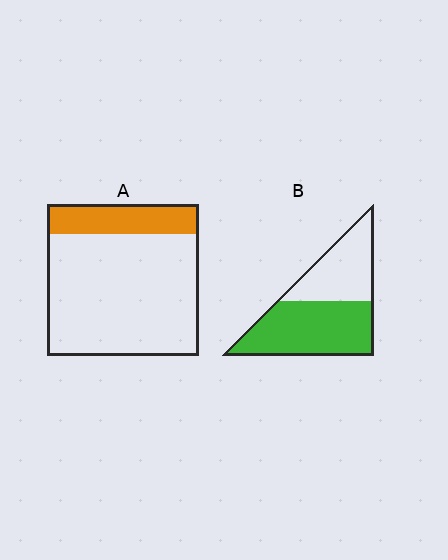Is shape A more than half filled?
No.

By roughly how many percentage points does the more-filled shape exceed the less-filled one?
By roughly 40 percentage points (B over A).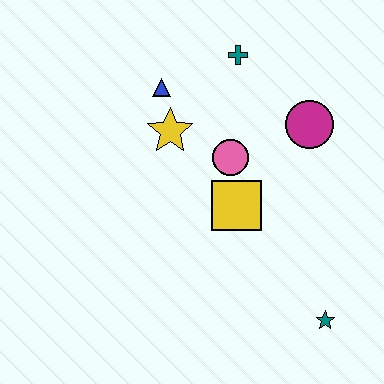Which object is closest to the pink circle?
The yellow square is closest to the pink circle.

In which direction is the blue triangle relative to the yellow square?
The blue triangle is above the yellow square.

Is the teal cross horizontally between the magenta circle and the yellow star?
Yes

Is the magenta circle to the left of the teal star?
Yes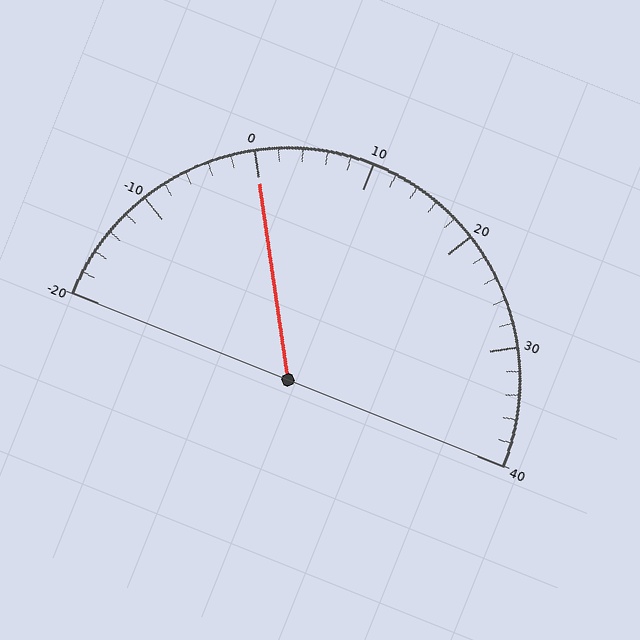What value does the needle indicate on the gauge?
The needle indicates approximately 0.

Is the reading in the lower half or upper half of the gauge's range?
The reading is in the lower half of the range (-20 to 40).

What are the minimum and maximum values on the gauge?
The gauge ranges from -20 to 40.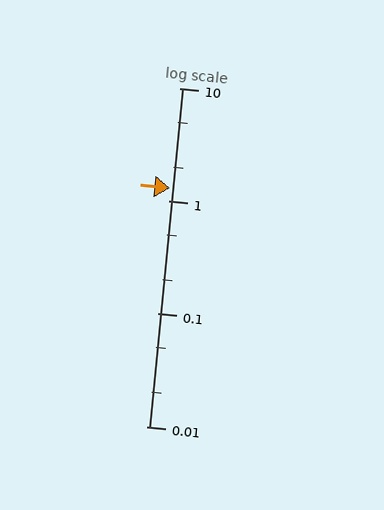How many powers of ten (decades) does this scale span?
The scale spans 3 decades, from 0.01 to 10.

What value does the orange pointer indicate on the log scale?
The pointer indicates approximately 1.3.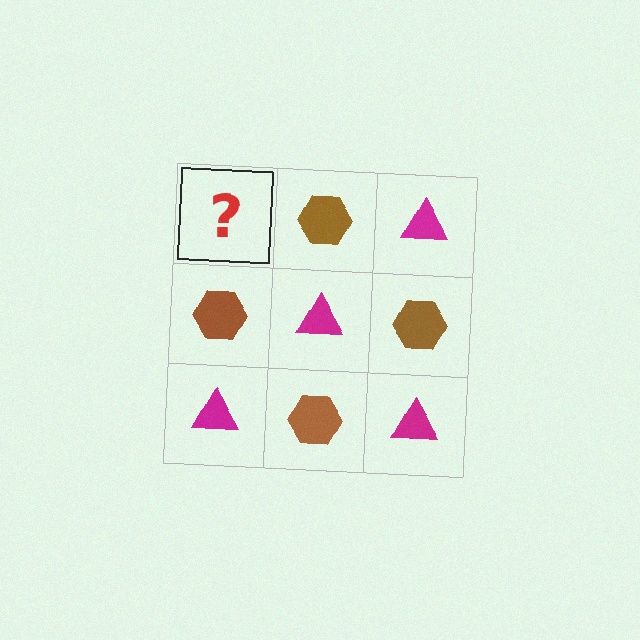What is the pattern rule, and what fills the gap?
The rule is that it alternates magenta triangle and brown hexagon in a checkerboard pattern. The gap should be filled with a magenta triangle.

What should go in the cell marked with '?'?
The missing cell should contain a magenta triangle.